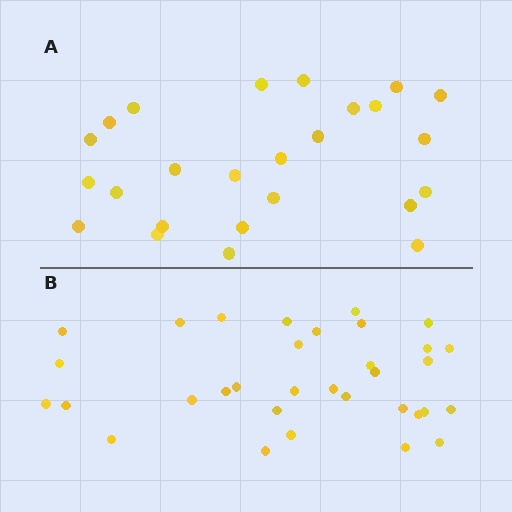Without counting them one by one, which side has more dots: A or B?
Region B (the bottom region) has more dots.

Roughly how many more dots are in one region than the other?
Region B has roughly 8 or so more dots than region A.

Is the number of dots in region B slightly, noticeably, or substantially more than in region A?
Region B has noticeably more, but not dramatically so. The ratio is roughly 1.3 to 1.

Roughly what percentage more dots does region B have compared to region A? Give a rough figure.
About 30% more.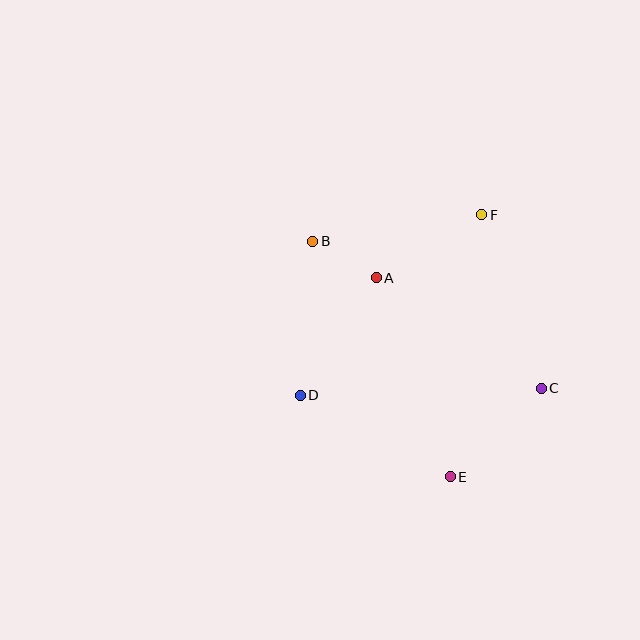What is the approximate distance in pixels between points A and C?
The distance between A and C is approximately 199 pixels.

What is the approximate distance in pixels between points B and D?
The distance between B and D is approximately 155 pixels.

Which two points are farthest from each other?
Points B and E are farthest from each other.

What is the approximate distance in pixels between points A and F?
The distance between A and F is approximately 123 pixels.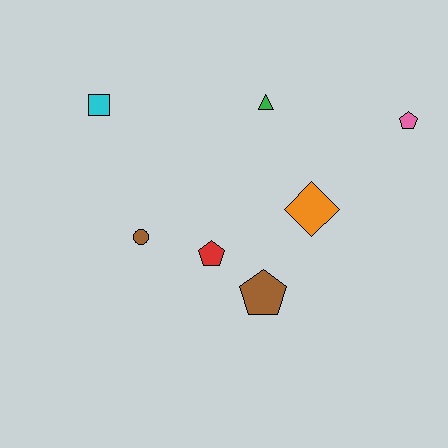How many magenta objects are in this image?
There are no magenta objects.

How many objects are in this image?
There are 7 objects.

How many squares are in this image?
There is 1 square.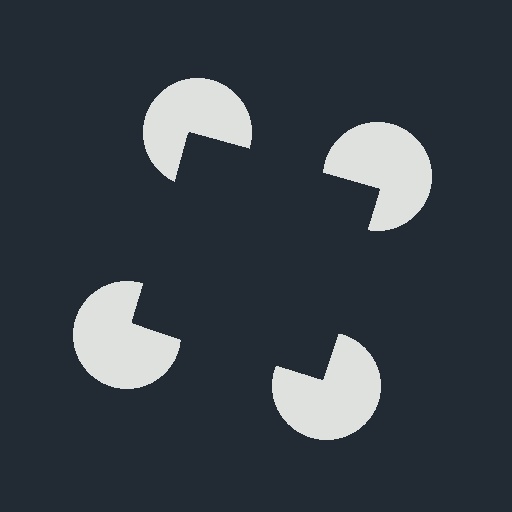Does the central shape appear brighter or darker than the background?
It typically appears slightly darker than the background, even though no actual brightness change is drawn.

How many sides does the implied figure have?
4 sides.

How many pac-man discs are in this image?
There are 4 — one at each vertex of the illusory square.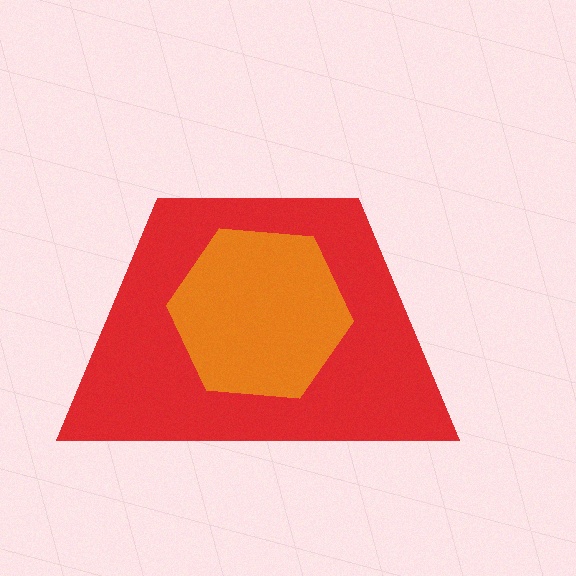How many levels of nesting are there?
2.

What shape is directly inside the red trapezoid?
The orange hexagon.